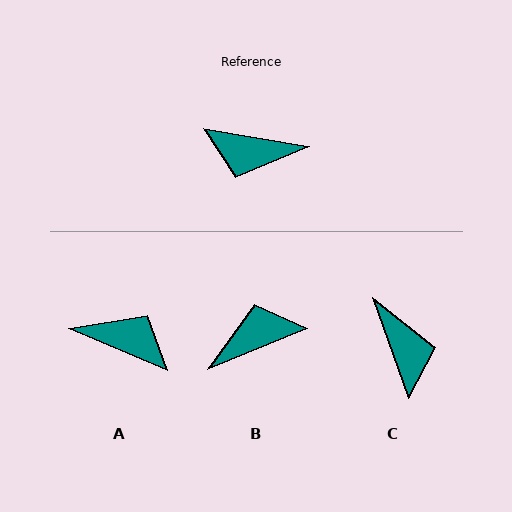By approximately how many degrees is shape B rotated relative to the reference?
Approximately 148 degrees clockwise.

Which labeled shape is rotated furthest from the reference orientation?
A, about 166 degrees away.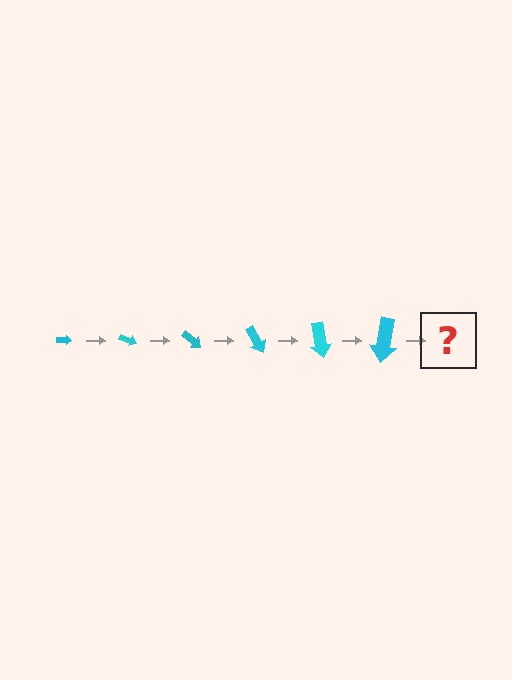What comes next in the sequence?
The next element should be an arrow, larger than the previous one and rotated 120 degrees from the start.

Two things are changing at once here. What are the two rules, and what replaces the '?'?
The two rules are that the arrow grows larger each step and it rotates 20 degrees each step. The '?' should be an arrow, larger than the previous one and rotated 120 degrees from the start.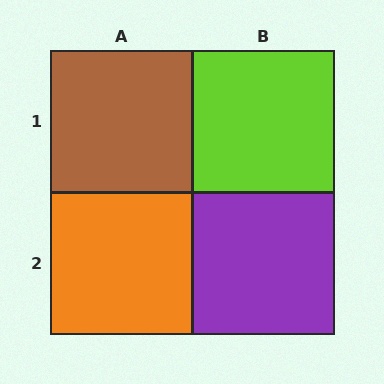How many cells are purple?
1 cell is purple.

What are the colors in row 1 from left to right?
Brown, lime.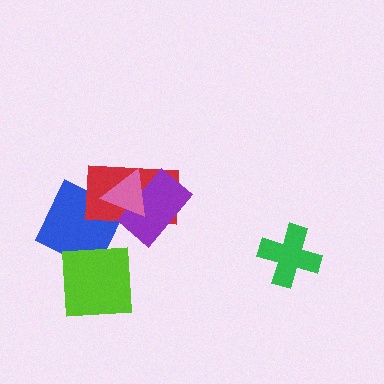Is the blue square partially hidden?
Yes, it is partially covered by another shape.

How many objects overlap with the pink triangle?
3 objects overlap with the pink triangle.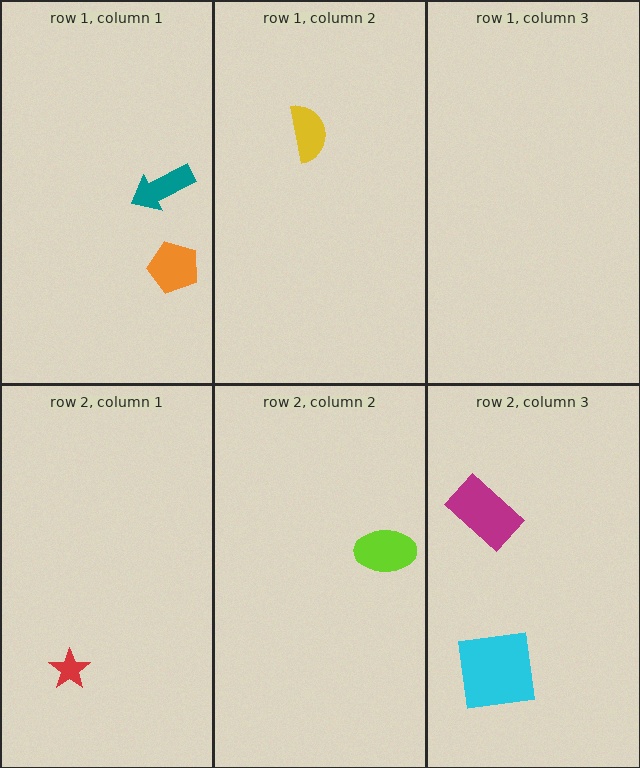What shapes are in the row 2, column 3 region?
The magenta rectangle, the cyan square.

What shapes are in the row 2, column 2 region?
The lime ellipse.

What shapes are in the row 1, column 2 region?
The yellow semicircle.